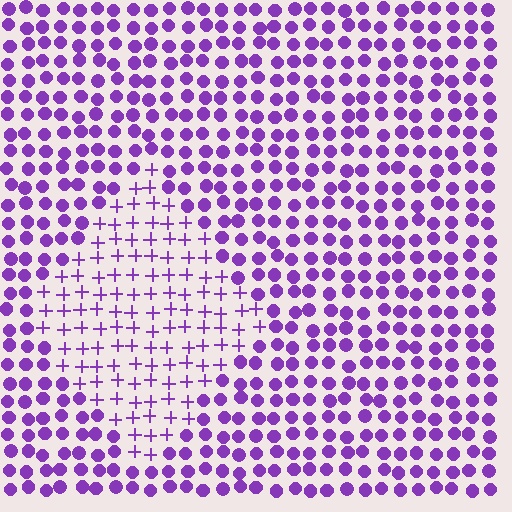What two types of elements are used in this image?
The image uses plus signs inside the diamond region and circles outside it.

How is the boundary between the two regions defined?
The boundary is defined by a change in element shape: plus signs inside vs. circles outside. All elements share the same color and spacing.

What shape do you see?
I see a diamond.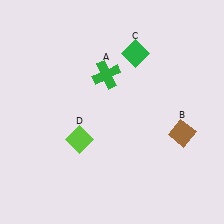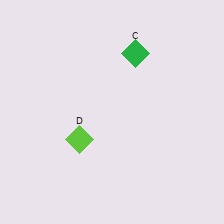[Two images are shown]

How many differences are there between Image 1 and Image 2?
There are 2 differences between the two images.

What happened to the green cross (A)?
The green cross (A) was removed in Image 2. It was in the top-left area of Image 1.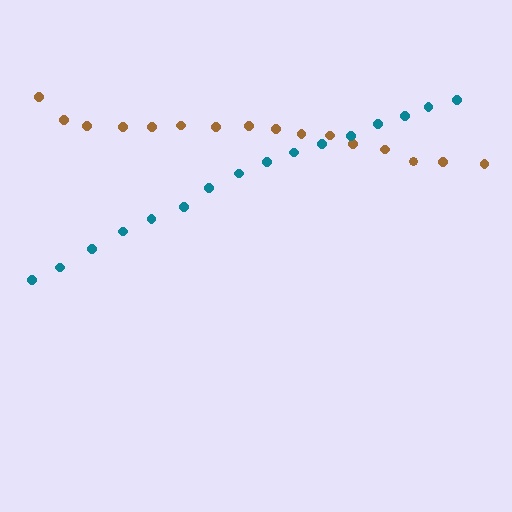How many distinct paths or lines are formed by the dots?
There are 2 distinct paths.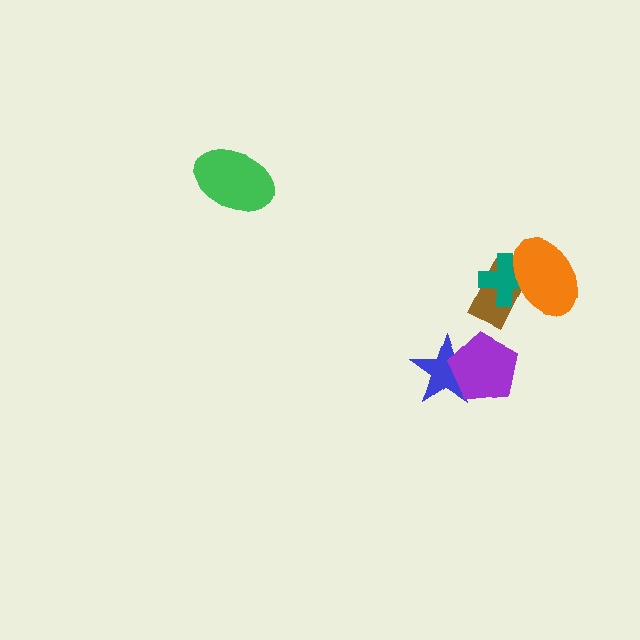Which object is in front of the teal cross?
The orange ellipse is in front of the teal cross.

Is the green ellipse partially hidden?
No, no other shape covers it.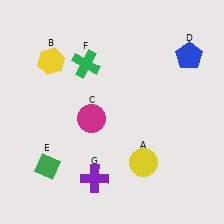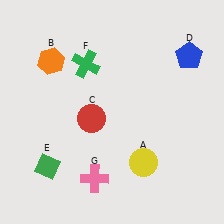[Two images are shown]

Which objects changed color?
B changed from yellow to orange. C changed from magenta to red. G changed from purple to pink.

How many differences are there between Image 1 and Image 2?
There are 3 differences between the two images.